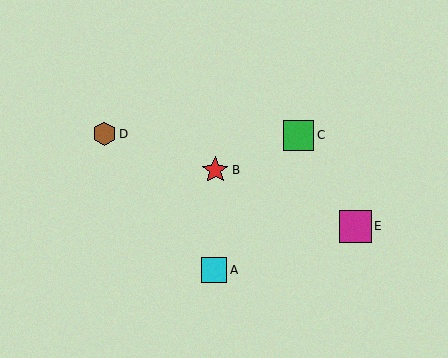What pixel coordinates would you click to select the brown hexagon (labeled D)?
Click at (104, 134) to select the brown hexagon D.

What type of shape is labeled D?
Shape D is a brown hexagon.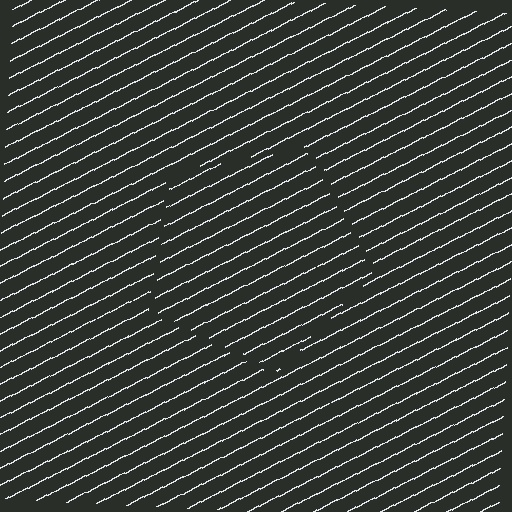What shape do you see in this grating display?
An illusory pentagon. The interior of the shape contains the same grating, shifted by half a period — the contour is defined by the phase discontinuity where line-ends from the inner and outer gratings abut.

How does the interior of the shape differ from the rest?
The interior of the shape contains the same grating, shifted by half a period — the contour is defined by the phase discontinuity where line-ends from the inner and outer gratings abut.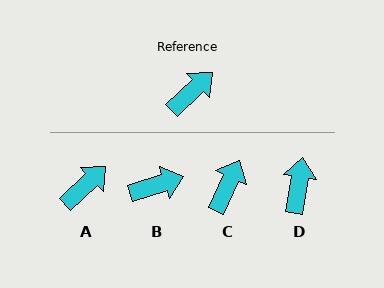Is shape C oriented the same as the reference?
No, it is off by about 22 degrees.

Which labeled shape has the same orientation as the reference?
A.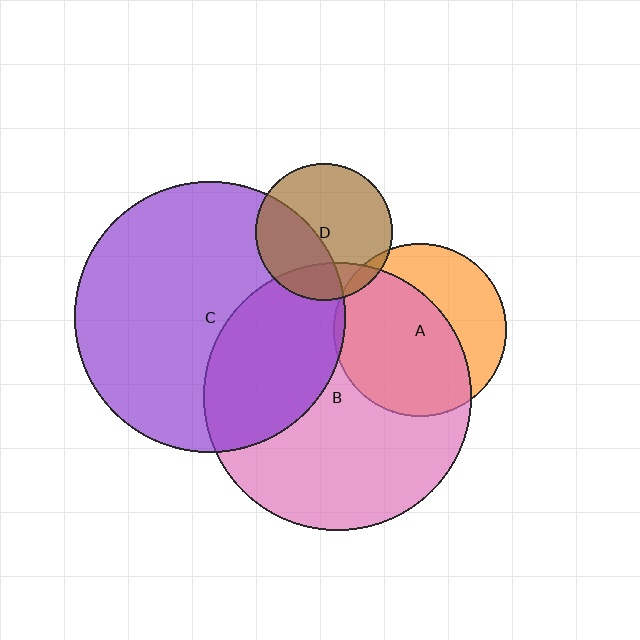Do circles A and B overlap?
Yes.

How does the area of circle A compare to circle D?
Approximately 1.6 times.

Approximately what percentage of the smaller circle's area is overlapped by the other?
Approximately 65%.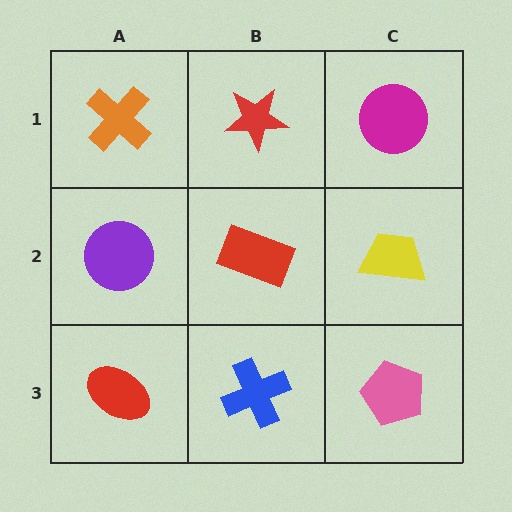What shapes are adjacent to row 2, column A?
An orange cross (row 1, column A), a red ellipse (row 3, column A), a red rectangle (row 2, column B).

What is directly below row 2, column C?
A pink pentagon.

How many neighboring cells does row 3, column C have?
2.